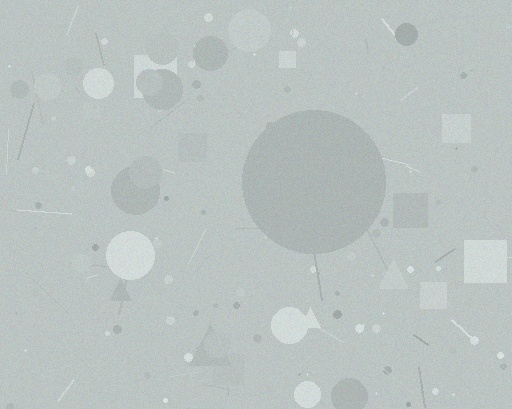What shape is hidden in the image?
A circle is hidden in the image.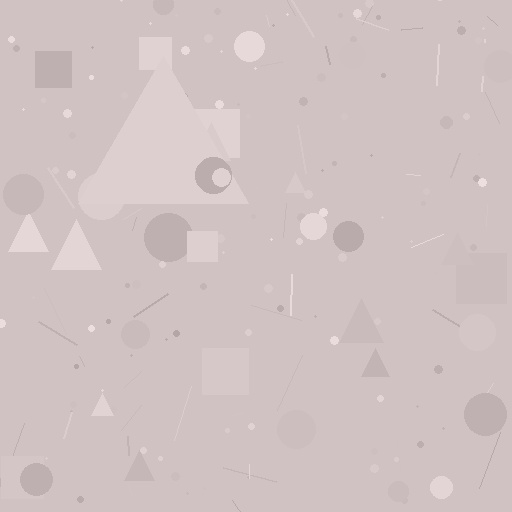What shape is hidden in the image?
A triangle is hidden in the image.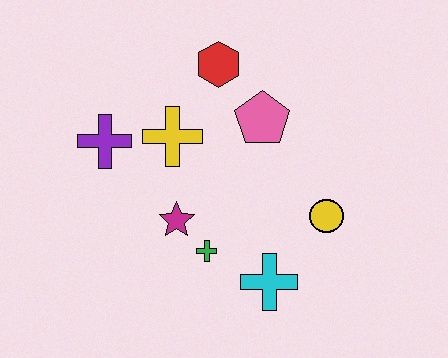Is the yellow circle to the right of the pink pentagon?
Yes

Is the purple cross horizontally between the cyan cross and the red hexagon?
No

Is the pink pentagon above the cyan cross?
Yes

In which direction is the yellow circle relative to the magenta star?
The yellow circle is to the right of the magenta star.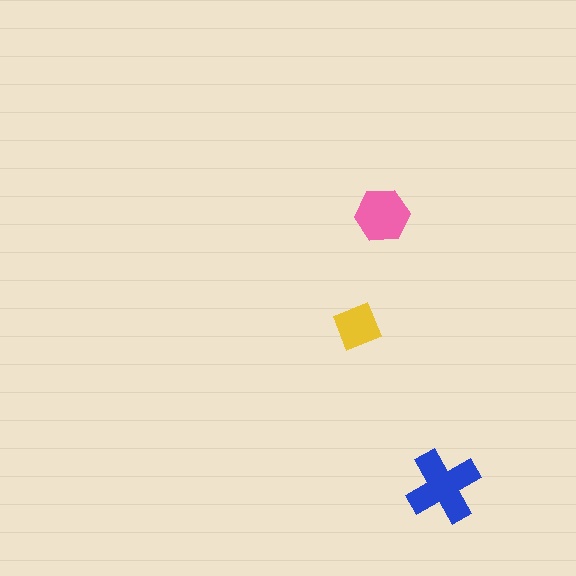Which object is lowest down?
The blue cross is bottommost.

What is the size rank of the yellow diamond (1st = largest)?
3rd.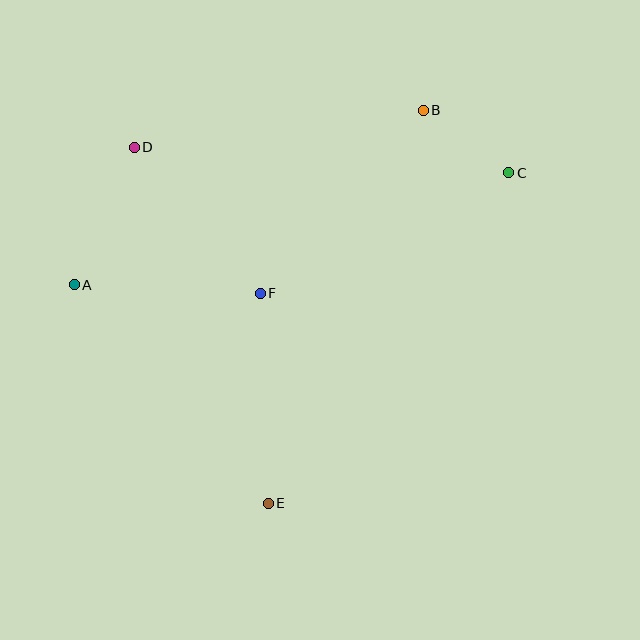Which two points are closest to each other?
Points B and C are closest to each other.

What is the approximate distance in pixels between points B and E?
The distance between B and E is approximately 422 pixels.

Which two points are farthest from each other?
Points A and C are farthest from each other.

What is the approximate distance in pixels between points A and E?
The distance between A and E is approximately 292 pixels.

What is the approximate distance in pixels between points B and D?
The distance between B and D is approximately 292 pixels.